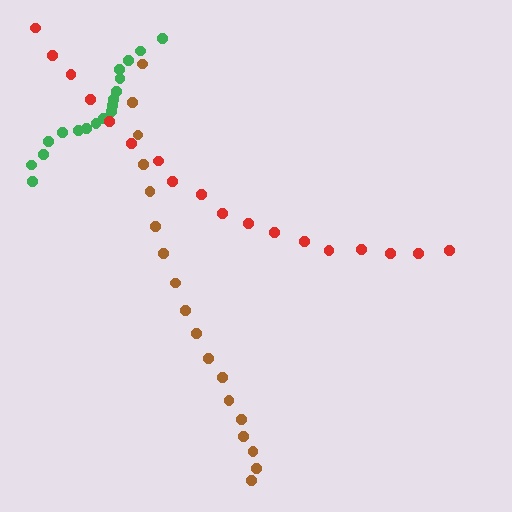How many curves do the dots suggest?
There are 3 distinct paths.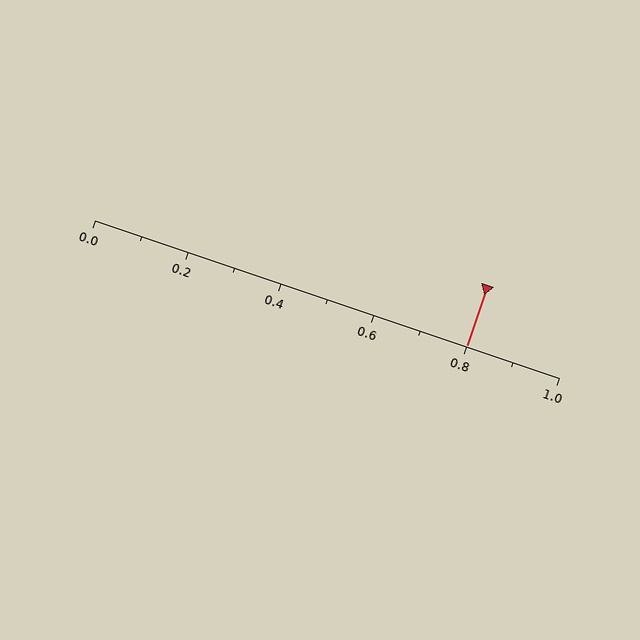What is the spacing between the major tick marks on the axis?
The major ticks are spaced 0.2 apart.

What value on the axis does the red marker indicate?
The marker indicates approximately 0.8.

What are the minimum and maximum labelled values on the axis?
The axis runs from 0.0 to 1.0.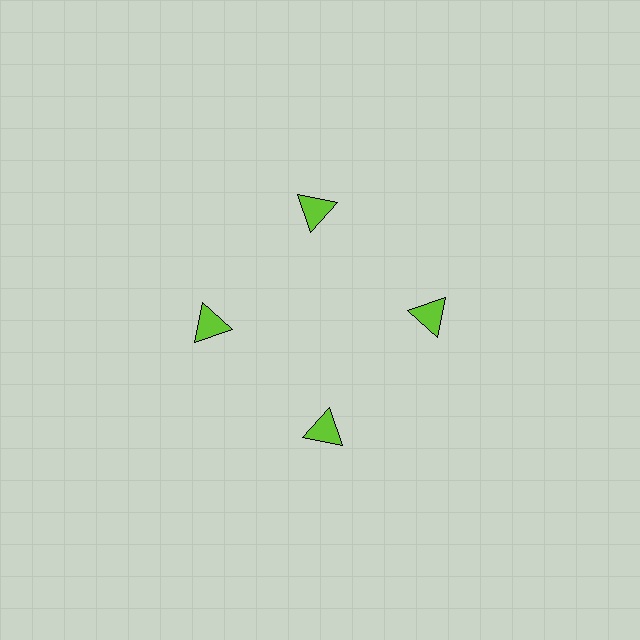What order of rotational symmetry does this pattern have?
This pattern has 4-fold rotational symmetry.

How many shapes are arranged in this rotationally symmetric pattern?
There are 4 shapes, arranged in 4 groups of 1.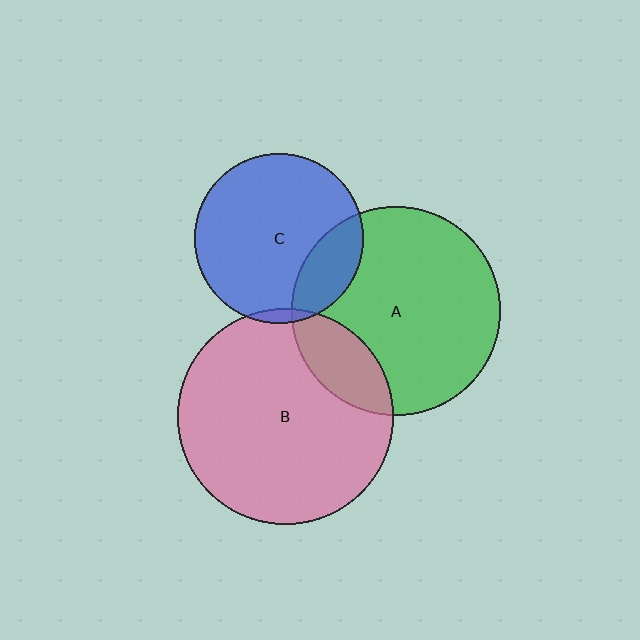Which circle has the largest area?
Circle B (pink).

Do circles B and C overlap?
Yes.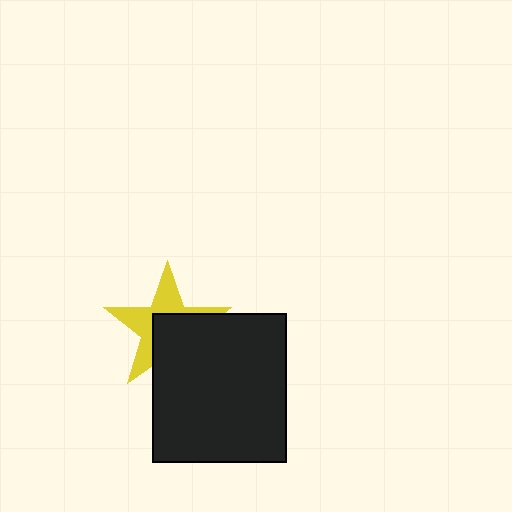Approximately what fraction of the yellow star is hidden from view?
Roughly 50% of the yellow star is hidden behind the black rectangle.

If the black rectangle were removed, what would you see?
You would see the complete yellow star.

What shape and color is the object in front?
The object in front is a black rectangle.